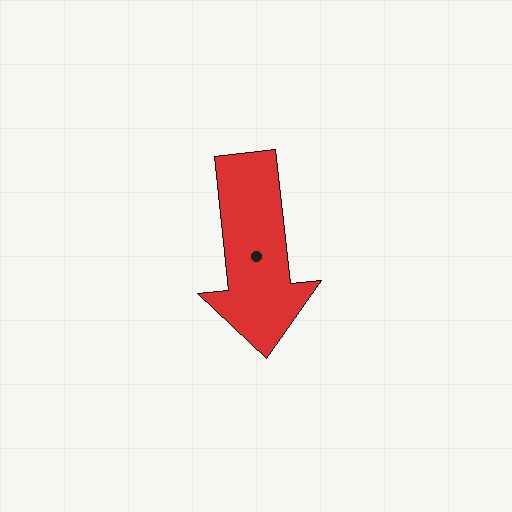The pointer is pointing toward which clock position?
Roughly 6 o'clock.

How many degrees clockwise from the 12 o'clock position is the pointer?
Approximately 174 degrees.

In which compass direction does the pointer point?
South.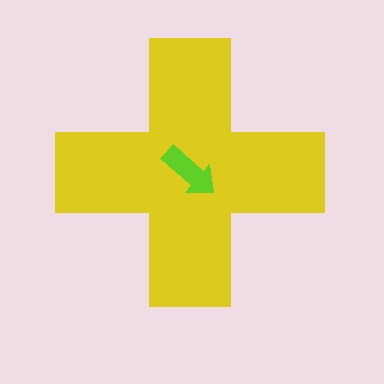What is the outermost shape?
The yellow cross.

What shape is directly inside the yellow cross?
The lime arrow.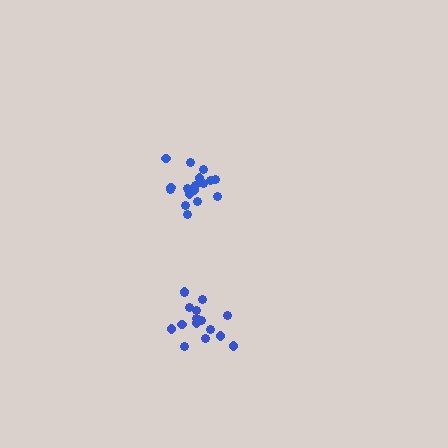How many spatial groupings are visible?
There are 2 spatial groupings.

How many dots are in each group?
Group 1: 17 dots, Group 2: 16 dots (33 total).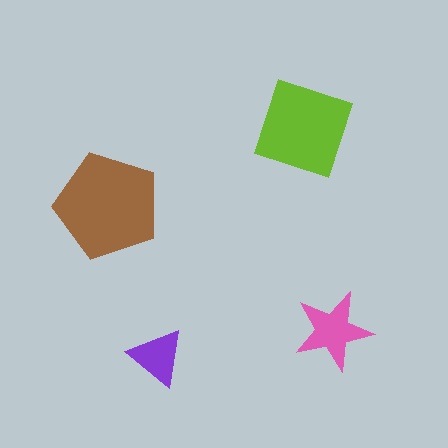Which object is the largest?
The brown pentagon.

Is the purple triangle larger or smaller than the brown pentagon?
Smaller.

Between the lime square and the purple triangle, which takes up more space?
The lime square.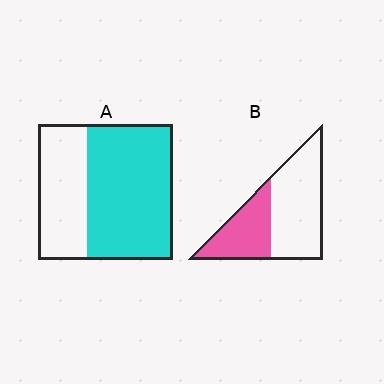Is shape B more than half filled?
No.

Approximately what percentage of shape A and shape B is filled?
A is approximately 65% and B is approximately 40%.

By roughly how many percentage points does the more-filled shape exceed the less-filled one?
By roughly 25 percentage points (A over B).